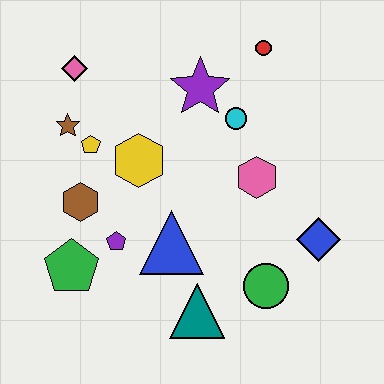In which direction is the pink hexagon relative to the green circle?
The pink hexagon is above the green circle.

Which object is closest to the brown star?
The yellow pentagon is closest to the brown star.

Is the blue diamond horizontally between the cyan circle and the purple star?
No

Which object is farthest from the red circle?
The green pentagon is farthest from the red circle.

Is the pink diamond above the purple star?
Yes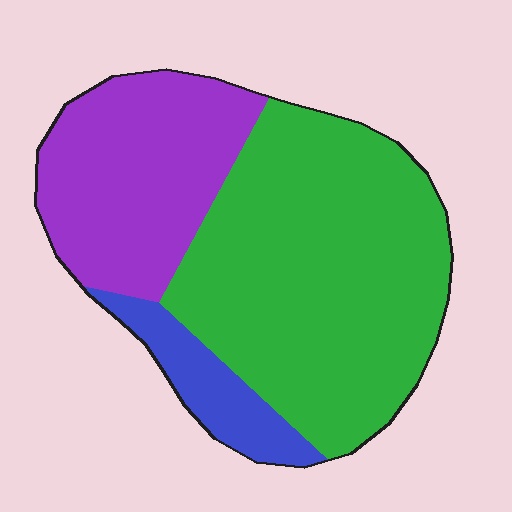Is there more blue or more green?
Green.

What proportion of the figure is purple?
Purple takes up between a sixth and a third of the figure.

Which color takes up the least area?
Blue, at roughly 10%.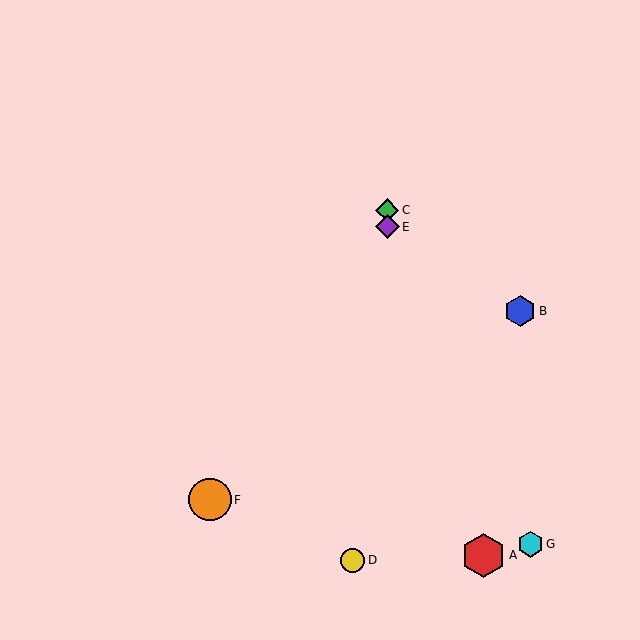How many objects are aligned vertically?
2 objects (C, E) are aligned vertically.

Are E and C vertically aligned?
Yes, both are at x≈387.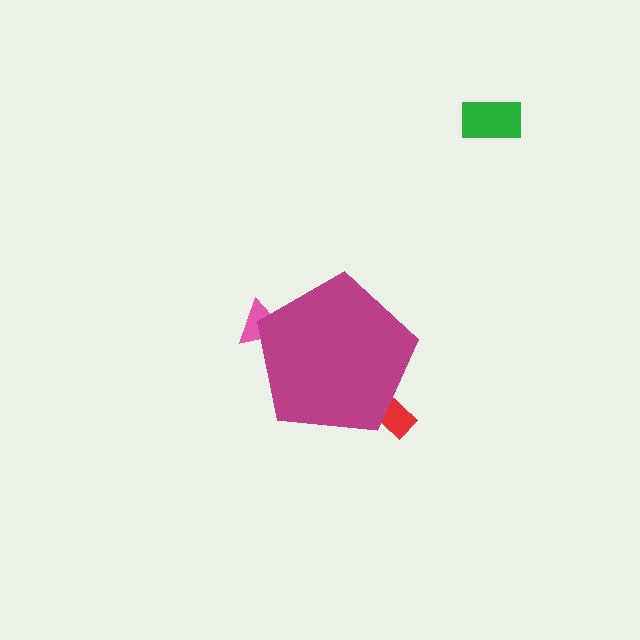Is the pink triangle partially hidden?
Yes, the pink triangle is partially hidden behind the magenta pentagon.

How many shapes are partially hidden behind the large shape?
2 shapes are partially hidden.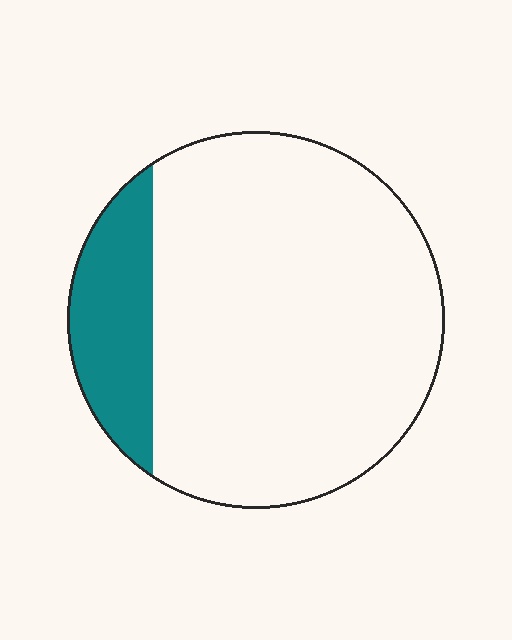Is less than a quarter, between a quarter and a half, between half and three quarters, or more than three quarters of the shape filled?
Less than a quarter.